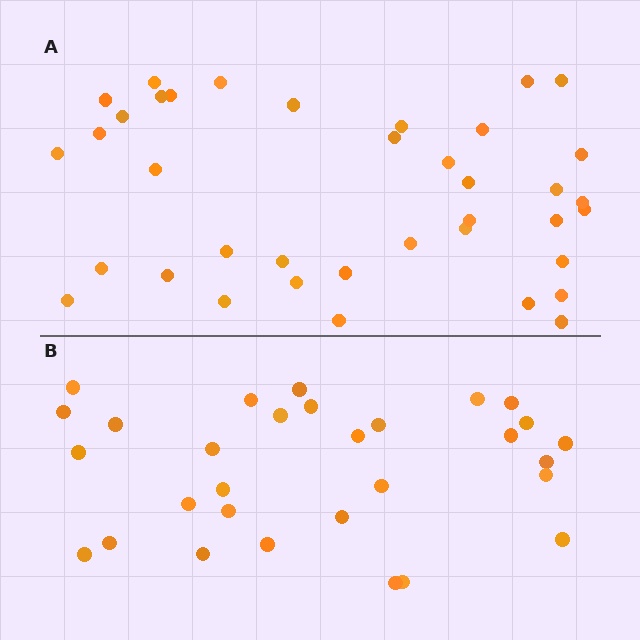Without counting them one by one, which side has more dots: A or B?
Region A (the top region) has more dots.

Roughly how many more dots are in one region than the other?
Region A has roughly 8 or so more dots than region B.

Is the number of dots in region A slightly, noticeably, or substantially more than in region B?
Region A has noticeably more, but not dramatically so. The ratio is roughly 1.3 to 1.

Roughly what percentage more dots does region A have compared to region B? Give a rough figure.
About 25% more.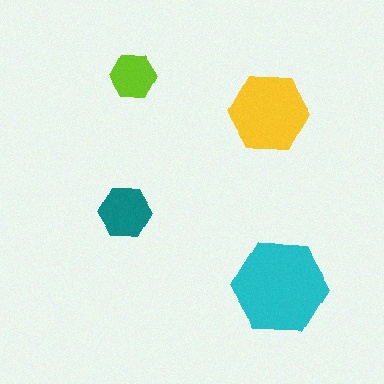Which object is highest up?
The lime hexagon is topmost.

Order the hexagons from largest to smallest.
the cyan one, the yellow one, the teal one, the lime one.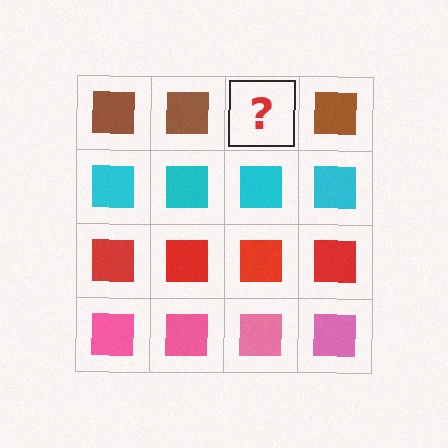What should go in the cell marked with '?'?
The missing cell should contain a brown square.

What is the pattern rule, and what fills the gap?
The rule is that each row has a consistent color. The gap should be filled with a brown square.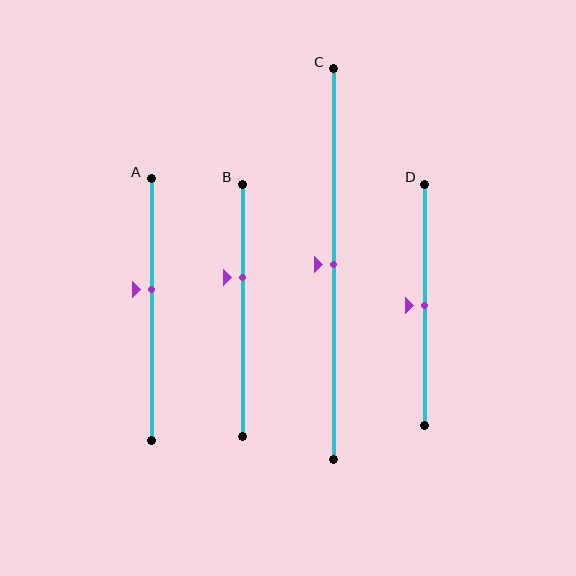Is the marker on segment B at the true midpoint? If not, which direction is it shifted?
No, the marker on segment B is shifted upward by about 13% of the segment length.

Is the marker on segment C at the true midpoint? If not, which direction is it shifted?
Yes, the marker on segment C is at the true midpoint.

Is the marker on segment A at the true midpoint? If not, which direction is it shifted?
No, the marker on segment A is shifted upward by about 8% of the segment length.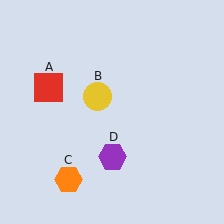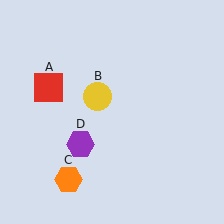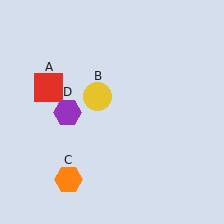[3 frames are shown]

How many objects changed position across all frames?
1 object changed position: purple hexagon (object D).